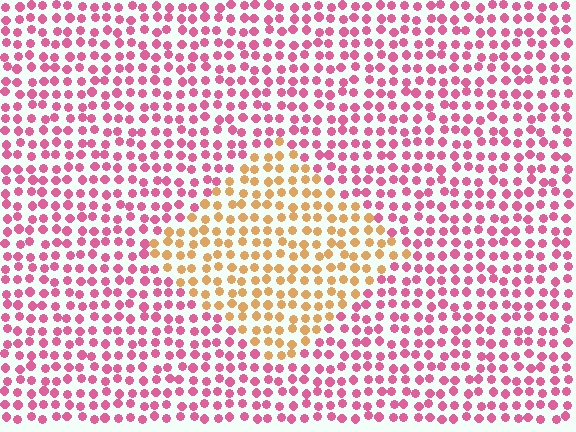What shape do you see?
I see a diamond.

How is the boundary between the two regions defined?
The boundary is defined purely by a slight shift in hue (about 60 degrees). Spacing, size, and orientation are identical on both sides.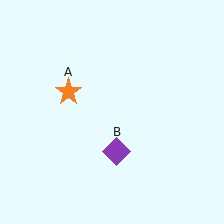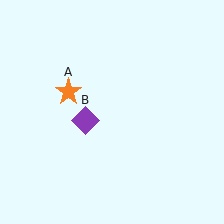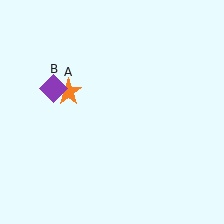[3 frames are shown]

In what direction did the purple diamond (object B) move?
The purple diamond (object B) moved up and to the left.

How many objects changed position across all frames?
1 object changed position: purple diamond (object B).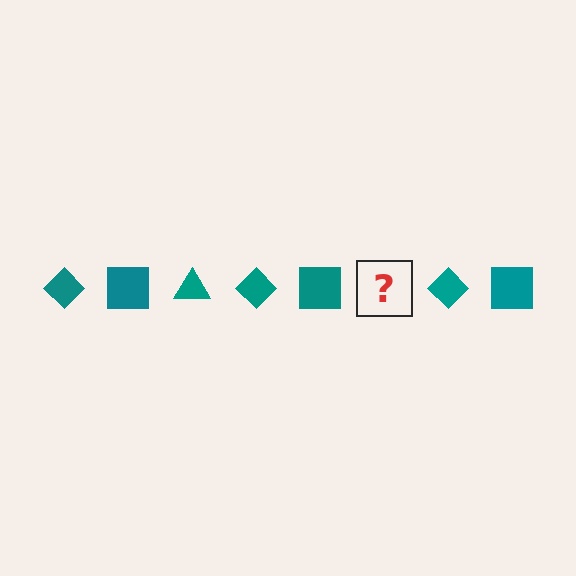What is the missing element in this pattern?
The missing element is a teal triangle.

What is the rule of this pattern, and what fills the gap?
The rule is that the pattern cycles through diamond, square, triangle shapes in teal. The gap should be filled with a teal triangle.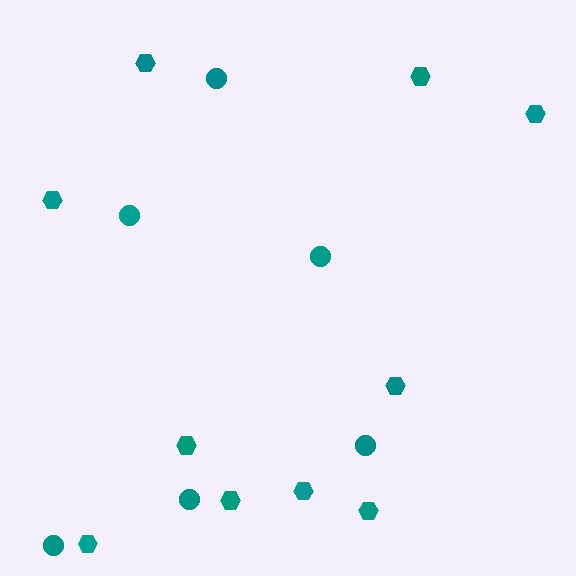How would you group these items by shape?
There are 2 groups: one group of circles (6) and one group of hexagons (10).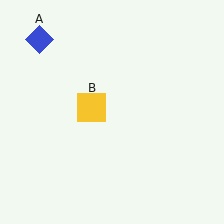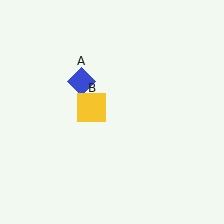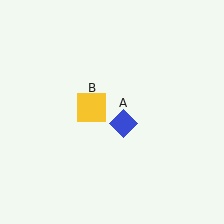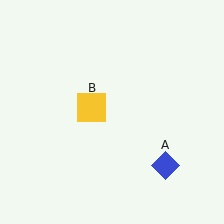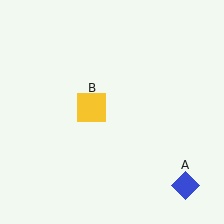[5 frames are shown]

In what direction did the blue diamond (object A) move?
The blue diamond (object A) moved down and to the right.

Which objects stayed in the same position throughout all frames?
Yellow square (object B) remained stationary.